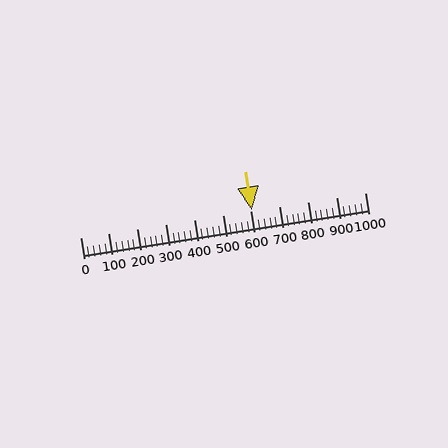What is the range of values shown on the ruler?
The ruler shows values from 0 to 1000.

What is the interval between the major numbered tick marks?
The major tick marks are spaced 100 units apart.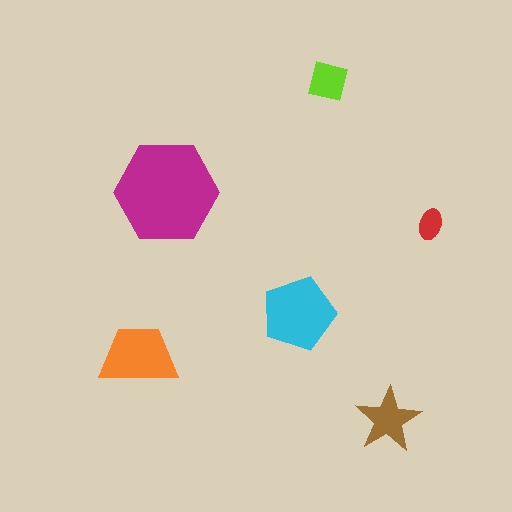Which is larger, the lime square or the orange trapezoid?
The orange trapezoid.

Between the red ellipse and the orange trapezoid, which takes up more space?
The orange trapezoid.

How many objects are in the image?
There are 6 objects in the image.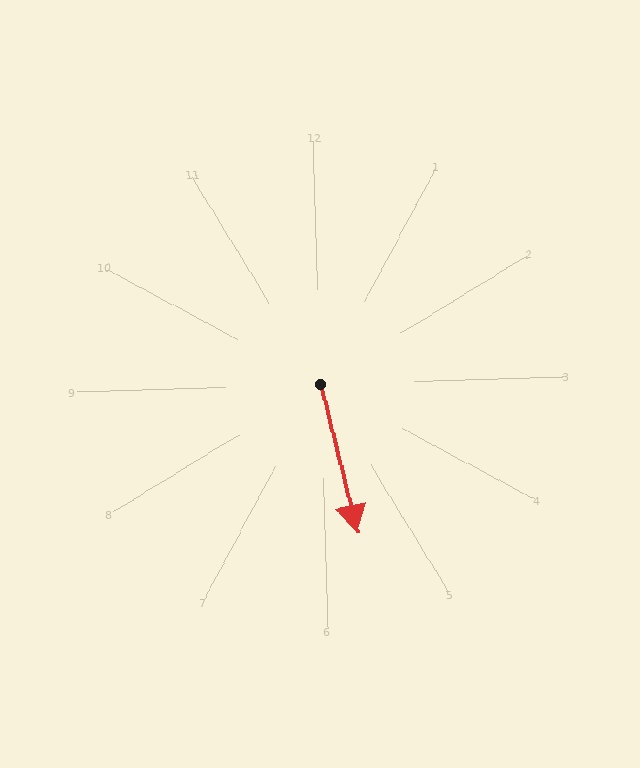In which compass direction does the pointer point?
South.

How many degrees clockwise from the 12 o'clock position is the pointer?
Approximately 168 degrees.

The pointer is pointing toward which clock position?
Roughly 6 o'clock.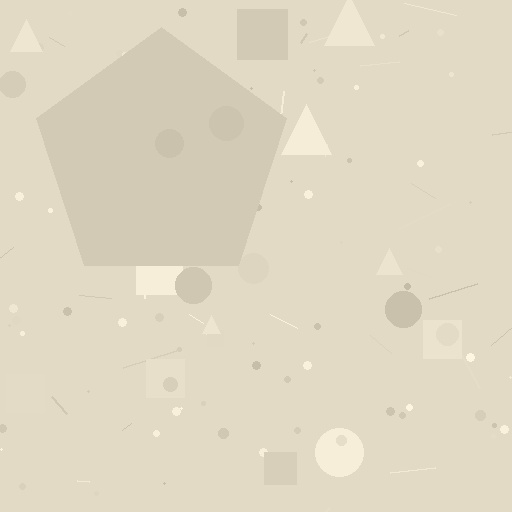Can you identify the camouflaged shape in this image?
The camouflaged shape is a pentagon.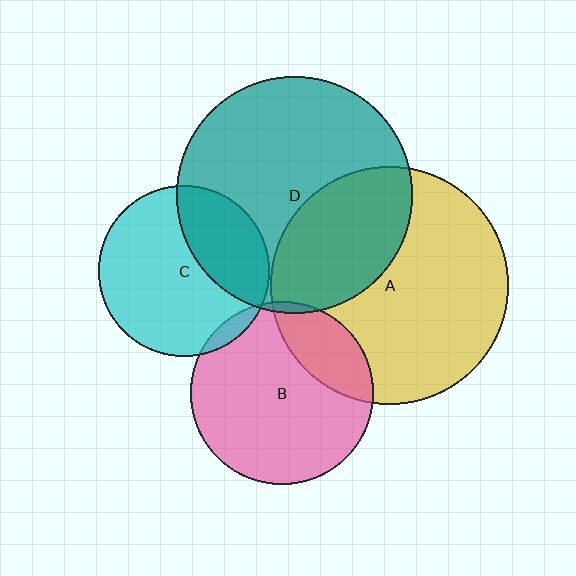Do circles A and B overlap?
Yes.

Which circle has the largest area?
Circle A (yellow).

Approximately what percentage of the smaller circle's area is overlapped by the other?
Approximately 20%.